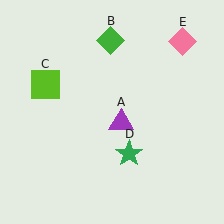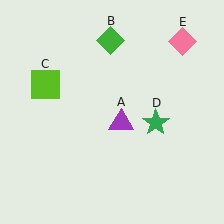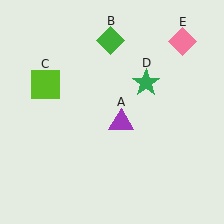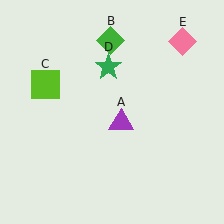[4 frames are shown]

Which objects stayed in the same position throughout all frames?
Purple triangle (object A) and green diamond (object B) and lime square (object C) and pink diamond (object E) remained stationary.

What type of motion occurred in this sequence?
The green star (object D) rotated counterclockwise around the center of the scene.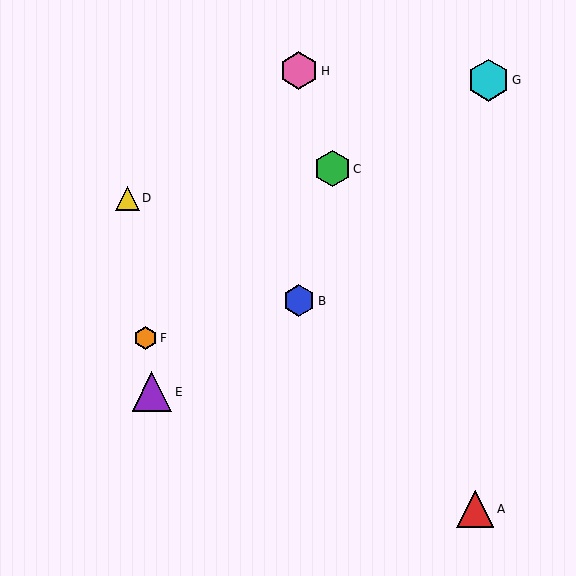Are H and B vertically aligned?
Yes, both are at x≈299.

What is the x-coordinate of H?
Object H is at x≈299.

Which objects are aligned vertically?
Objects B, H are aligned vertically.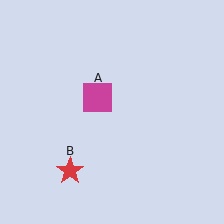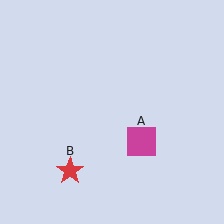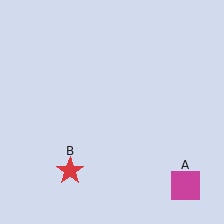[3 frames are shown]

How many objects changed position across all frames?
1 object changed position: magenta square (object A).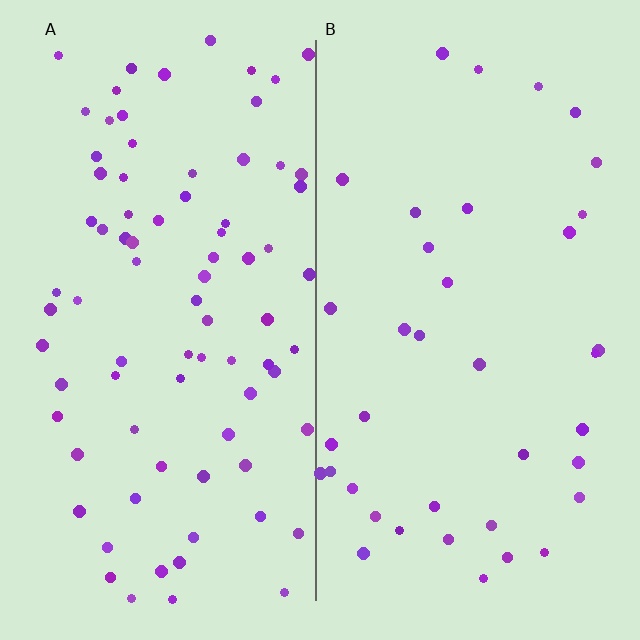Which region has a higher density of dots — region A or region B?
A (the left).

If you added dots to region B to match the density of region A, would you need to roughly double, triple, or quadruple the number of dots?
Approximately double.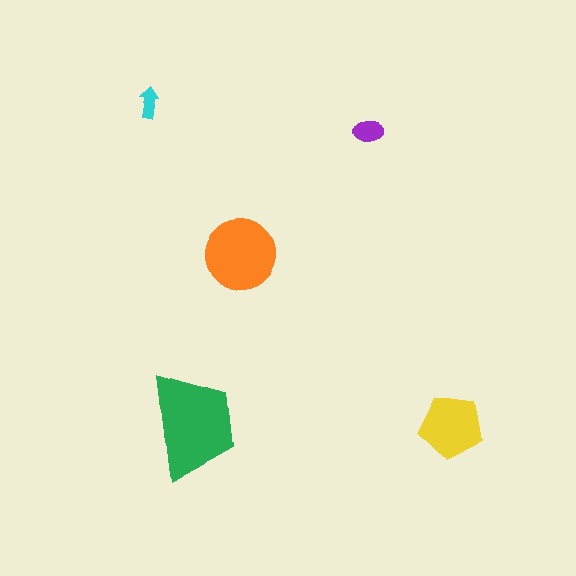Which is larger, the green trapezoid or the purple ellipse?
The green trapezoid.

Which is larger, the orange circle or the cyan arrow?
The orange circle.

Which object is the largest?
The green trapezoid.